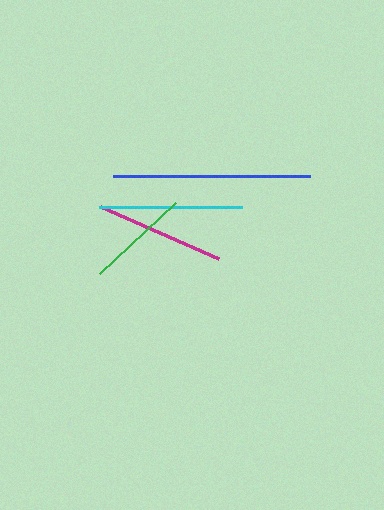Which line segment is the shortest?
The green line is the shortest at approximately 104 pixels.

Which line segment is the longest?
The blue line is the longest at approximately 197 pixels.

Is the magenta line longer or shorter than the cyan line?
The cyan line is longer than the magenta line.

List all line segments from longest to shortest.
From longest to shortest: blue, cyan, magenta, green.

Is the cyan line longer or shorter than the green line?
The cyan line is longer than the green line.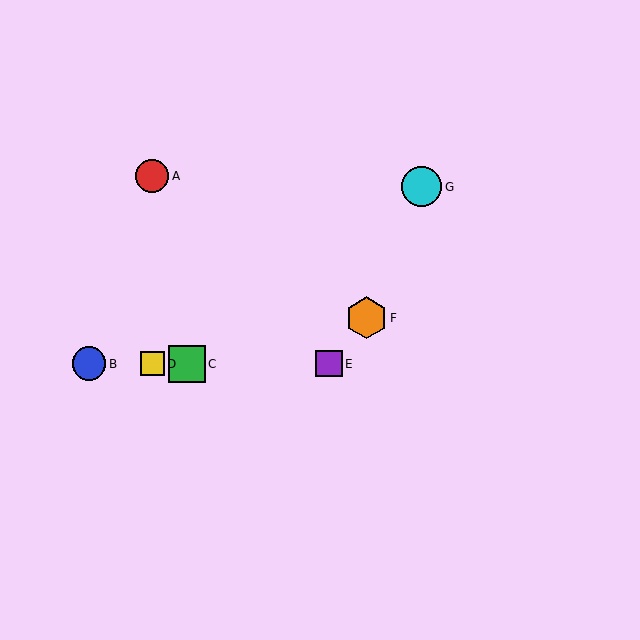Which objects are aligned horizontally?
Objects B, C, D, E are aligned horizontally.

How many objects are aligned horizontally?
4 objects (B, C, D, E) are aligned horizontally.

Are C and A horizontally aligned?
No, C is at y≈364 and A is at y≈176.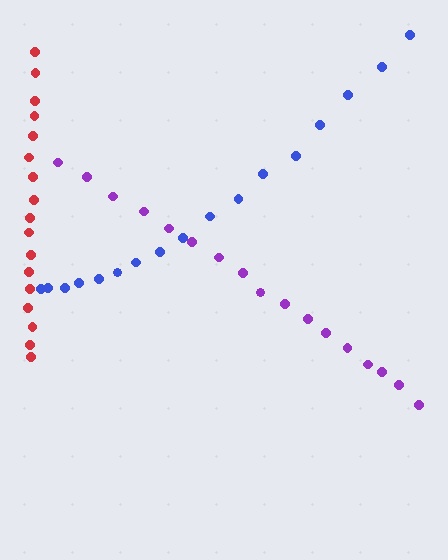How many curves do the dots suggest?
There are 3 distinct paths.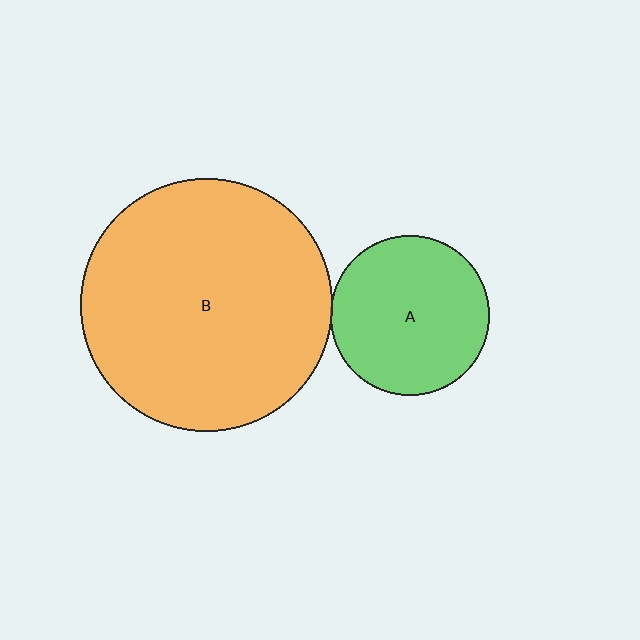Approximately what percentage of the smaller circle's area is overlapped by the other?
Approximately 5%.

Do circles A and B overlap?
Yes.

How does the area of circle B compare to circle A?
Approximately 2.5 times.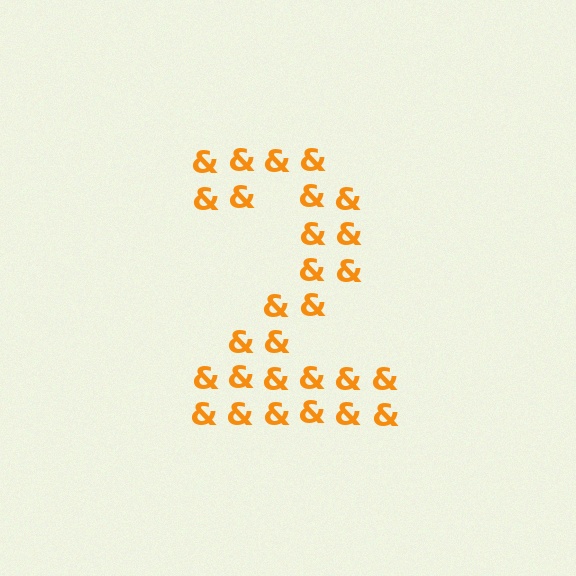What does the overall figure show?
The overall figure shows the digit 2.